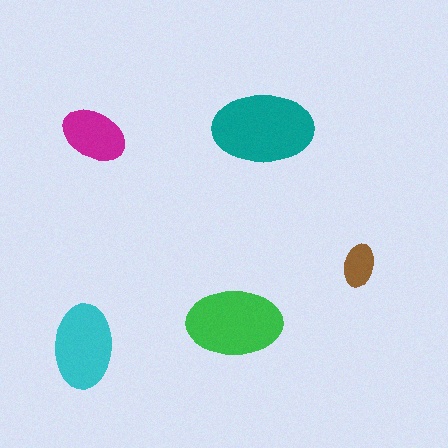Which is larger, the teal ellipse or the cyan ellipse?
The teal one.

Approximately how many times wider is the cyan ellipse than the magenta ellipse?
About 1.5 times wider.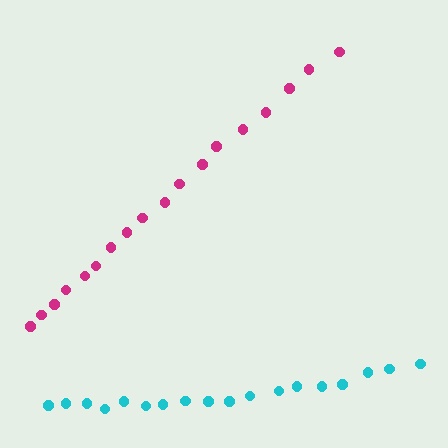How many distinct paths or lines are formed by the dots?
There are 2 distinct paths.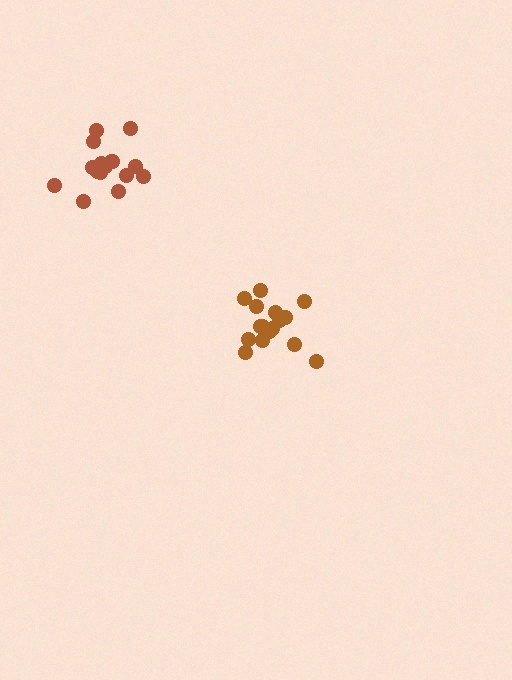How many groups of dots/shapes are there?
There are 2 groups.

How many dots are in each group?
Group 1: 16 dots, Group 2: 16 dots (32 total).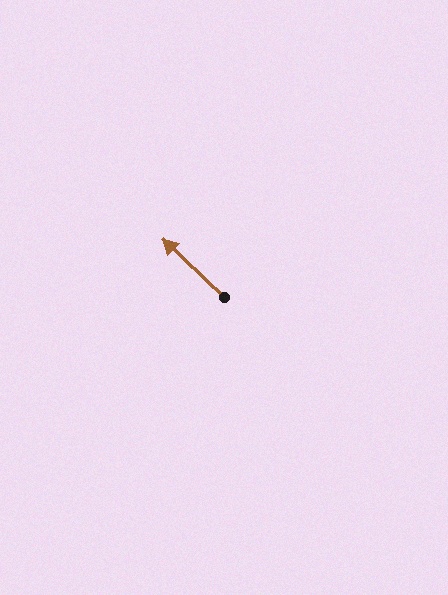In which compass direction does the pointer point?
Northwest.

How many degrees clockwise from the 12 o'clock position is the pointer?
Approximately 314 degrees.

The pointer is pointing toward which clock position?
Roughly 10 o'clock.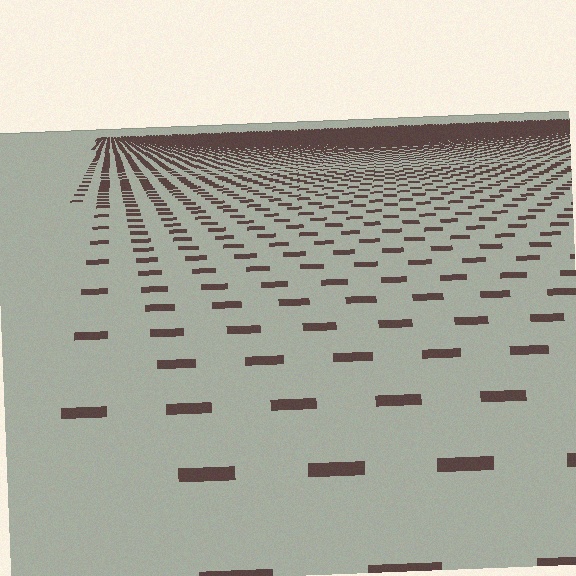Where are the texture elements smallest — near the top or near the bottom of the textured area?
Near the top.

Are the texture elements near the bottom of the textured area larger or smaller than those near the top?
Larger. Near the bottom, elements are closer to the viewer and appear at a bigger on-screen size.